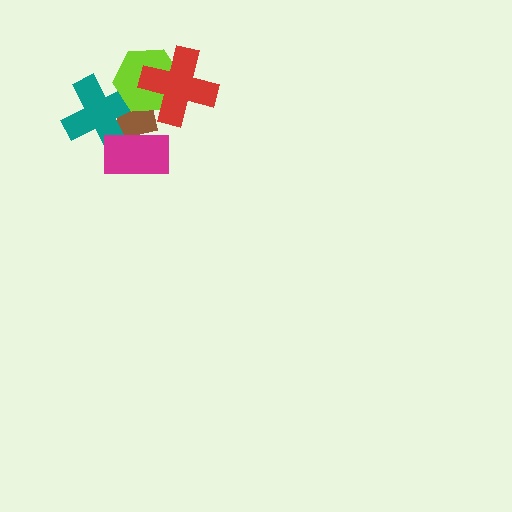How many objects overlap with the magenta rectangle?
2 objects overlap with the magenta rectangle.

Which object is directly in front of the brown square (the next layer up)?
The teal cross is directly in front of the brown square.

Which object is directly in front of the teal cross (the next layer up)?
The magenta rectangle is directly in front of the teal cross.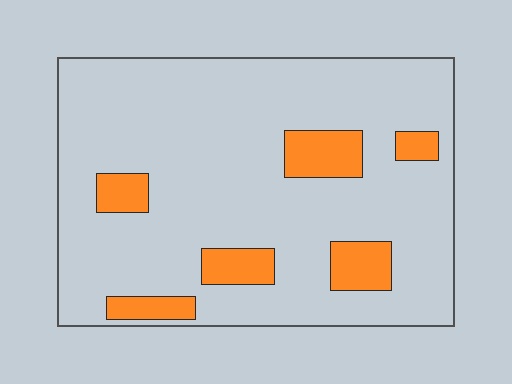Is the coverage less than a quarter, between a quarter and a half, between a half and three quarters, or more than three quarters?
Less than a quarter.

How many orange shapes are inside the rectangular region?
6.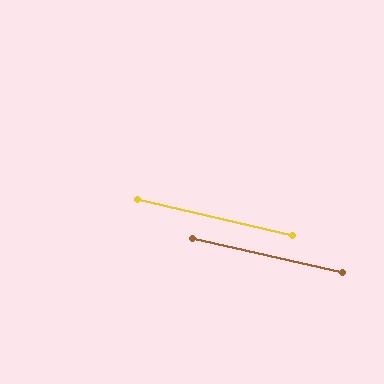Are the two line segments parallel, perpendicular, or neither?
Parallel — their directions differ by only 0.5°.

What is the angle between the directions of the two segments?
Approximately 0 degrees.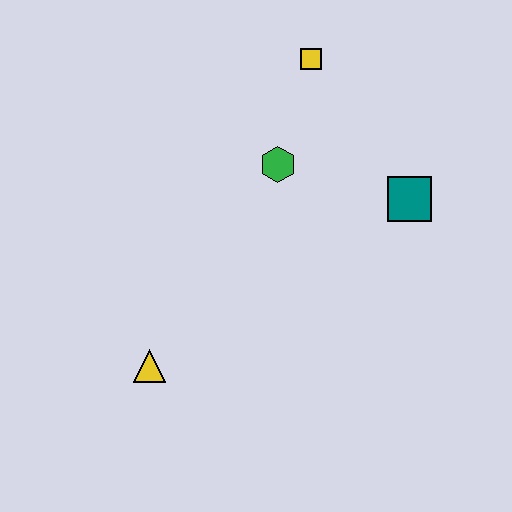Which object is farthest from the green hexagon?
The yellow triangle is farthest from the green hexagon.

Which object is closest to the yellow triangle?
The green hexagon is closest to the yellow triangle.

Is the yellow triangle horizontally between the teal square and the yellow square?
No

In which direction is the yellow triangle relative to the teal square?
The yellow triangle is to the left of the teal square.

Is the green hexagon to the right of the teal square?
No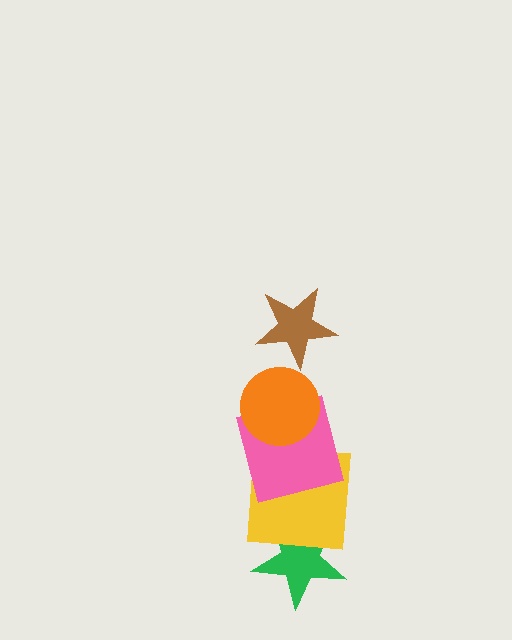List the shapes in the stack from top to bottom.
From top to bottom: the brown star, the orange circle, the pink square, the yellow square, the green star.